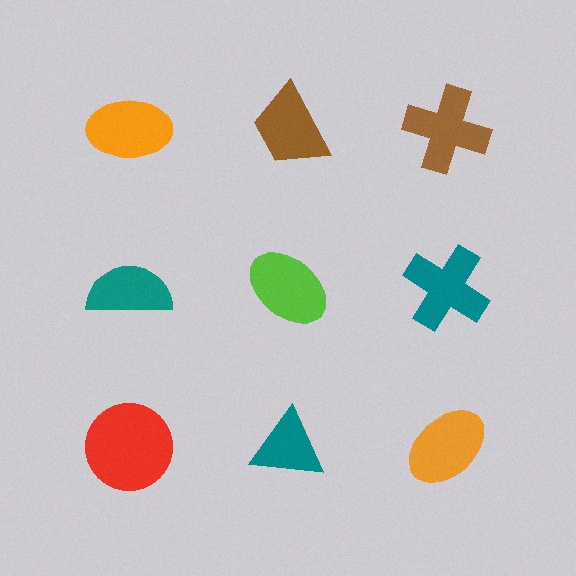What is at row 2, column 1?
A teal semicircle.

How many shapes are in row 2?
3 shapes.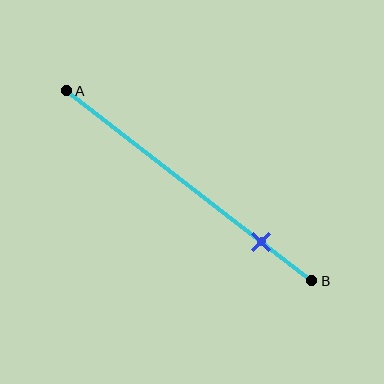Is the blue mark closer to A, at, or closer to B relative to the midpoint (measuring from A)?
The blue mark is closer to point B than the midpoint of segment AB.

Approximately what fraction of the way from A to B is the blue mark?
The blue mark is approximately 80% of the way from A to B.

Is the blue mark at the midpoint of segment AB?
No, the mark is at about 80% from A, not at the 50% midpoint.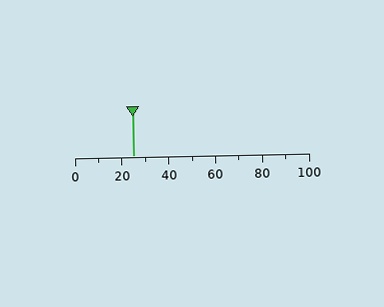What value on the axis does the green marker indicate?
The marker indicates approximately 25.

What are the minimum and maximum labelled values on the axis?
The axis runs from 0 to 100.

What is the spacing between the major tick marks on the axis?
The major ticks are spaced 20 apart.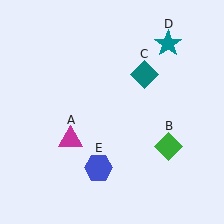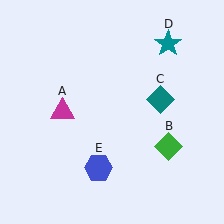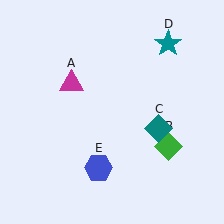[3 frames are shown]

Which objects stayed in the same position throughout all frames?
Green diamond (object B) and teal star (object D) and blue hexagon (object E) remained stationary.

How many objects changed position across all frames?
2 objects changed position: magenta triangle (object A), teal diamond (object C).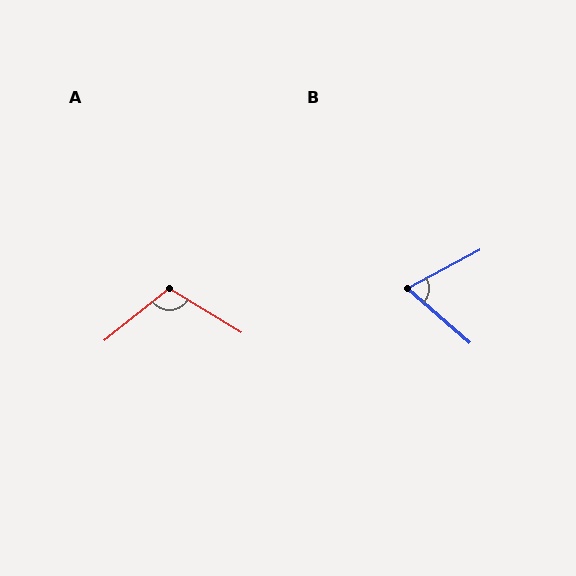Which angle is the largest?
A, at approximately 110 degrees.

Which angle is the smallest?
B, at approximately 69 degrees.